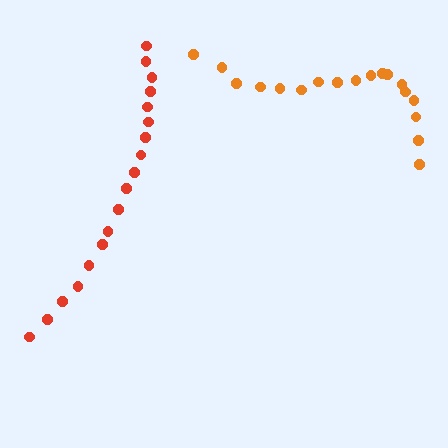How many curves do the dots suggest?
There are 2 distinct paths.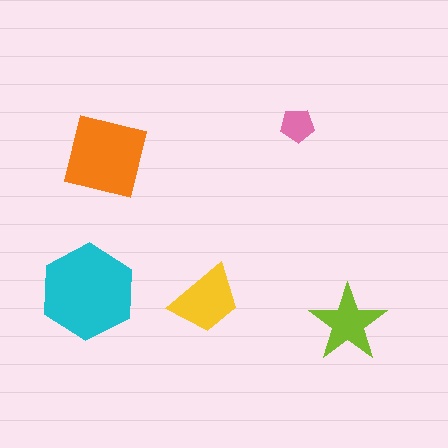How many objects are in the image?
There are 5 objects in the image.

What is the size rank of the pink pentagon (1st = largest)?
5th.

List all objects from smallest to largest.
The pink pentagon, the lime star, the yellow trapezoid, the orange square, the cyan hexagon.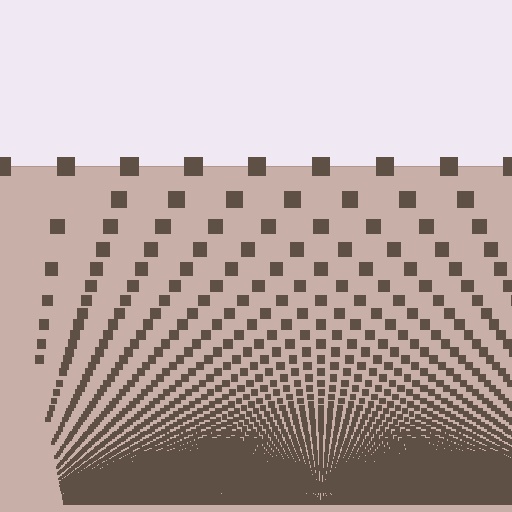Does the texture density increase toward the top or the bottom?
Density increases toward the bottom.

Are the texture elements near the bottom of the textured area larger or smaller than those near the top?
Smaller. The gradient is inverted — elements near the bottom are smaller and denser.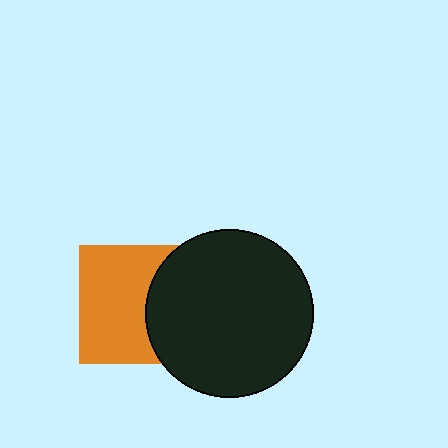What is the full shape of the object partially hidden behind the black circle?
The partially hidden object is an orange square.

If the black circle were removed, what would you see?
You would see the complete orange square.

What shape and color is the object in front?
The object in front is a black circle.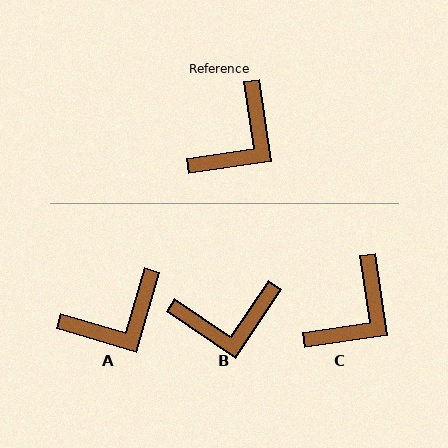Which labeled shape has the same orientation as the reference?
C.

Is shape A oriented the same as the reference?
No, it is off by about 25 degrees.